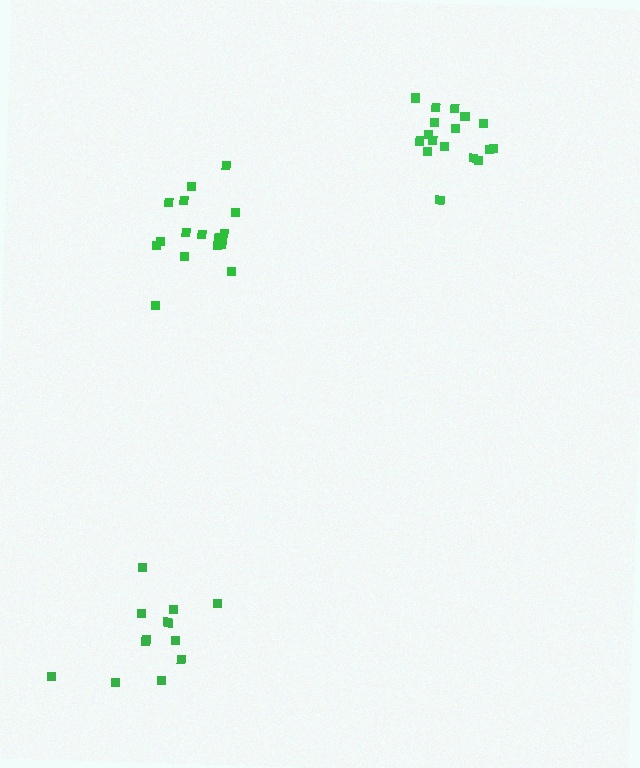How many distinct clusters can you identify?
There are 3 distinct clusters.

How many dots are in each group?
Group 1: 17 dots, Group 2: 13 dots, Group 3: 17 dots (47 total).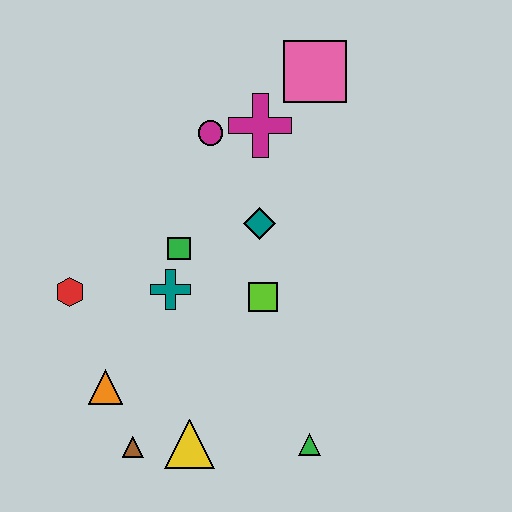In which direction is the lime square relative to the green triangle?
The lime square is above the green triangle.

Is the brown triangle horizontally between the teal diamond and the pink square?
No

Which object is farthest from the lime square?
The pink square is farthest from the lime square.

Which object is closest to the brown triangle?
The yellow triangle is closest to the brown triangle.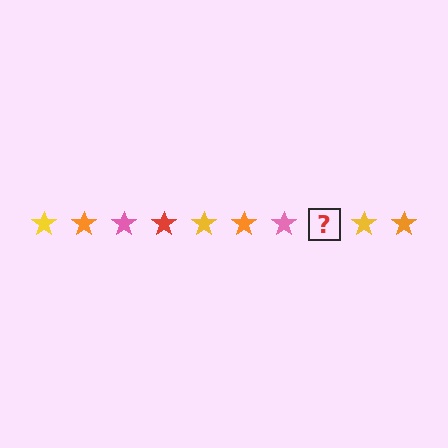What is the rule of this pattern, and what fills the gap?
The rule is that the pattern cycles through yellow, orange, pink, red stars. The gap should be filled with a red star.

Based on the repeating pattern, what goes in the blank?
The blank should be a red star.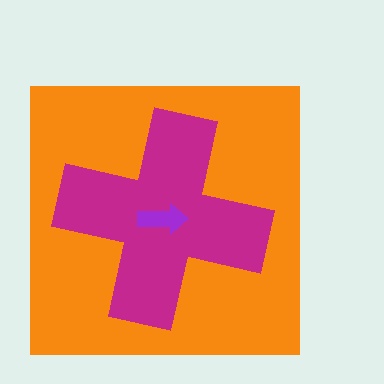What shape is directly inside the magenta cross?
The purple arrow.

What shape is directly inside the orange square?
The magenta cross.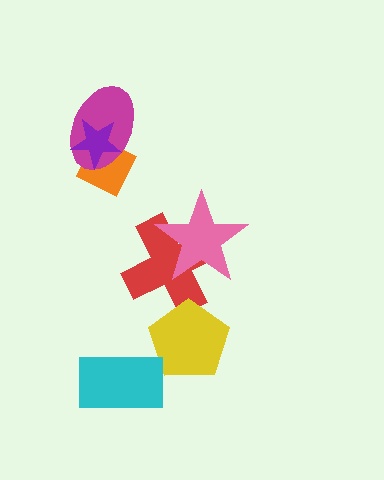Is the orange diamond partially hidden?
Yes, it is partially covered by another shape.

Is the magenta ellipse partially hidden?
Yes, it is partially covered by another shape.